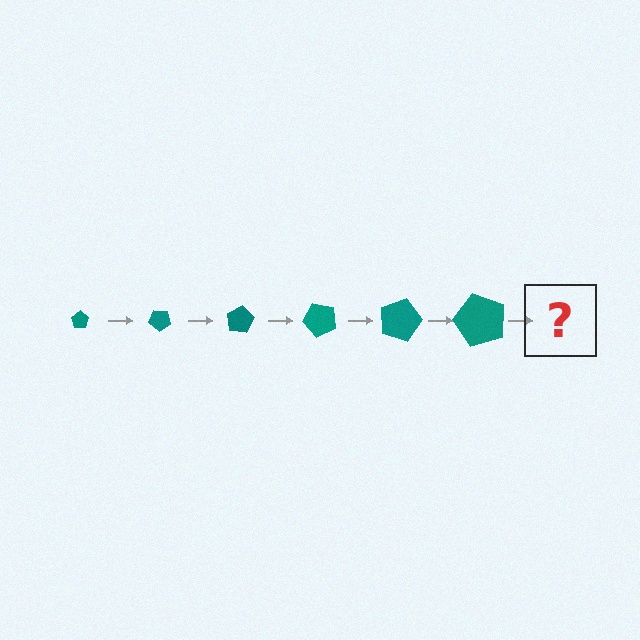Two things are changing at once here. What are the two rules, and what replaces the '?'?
The two rules are that the pentagon grows larger each step and it rotates 40 degrees each step. The '?' should be a pentagon, larger than the previous one and rotated 240 degrees from the start.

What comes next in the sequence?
The next element should be a pentagon, larger than the previous one and rotated 240 degrees from the start.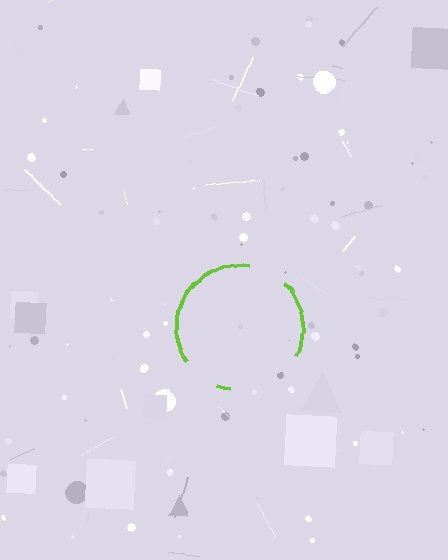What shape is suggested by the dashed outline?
The dashed outline suggests a circle.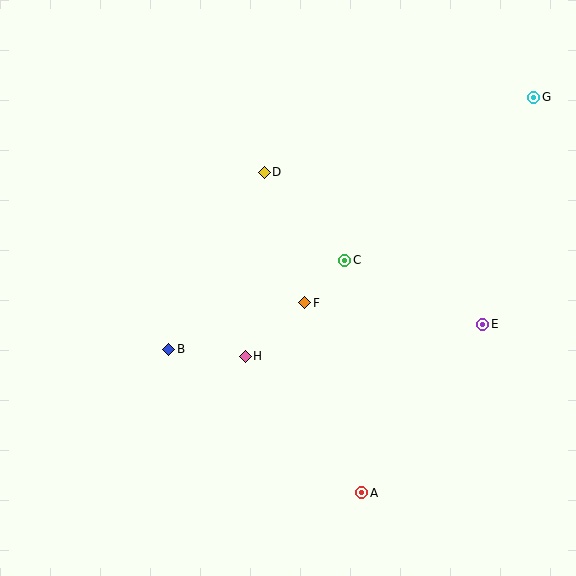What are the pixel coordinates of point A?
Point A is at (362, 493).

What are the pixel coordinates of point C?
Point C is at (345, 260).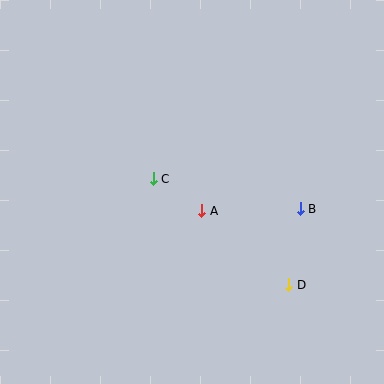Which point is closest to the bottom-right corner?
Point D is closest to the bottom-right corner.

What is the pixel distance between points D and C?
The distance between D and C is 172 pixels.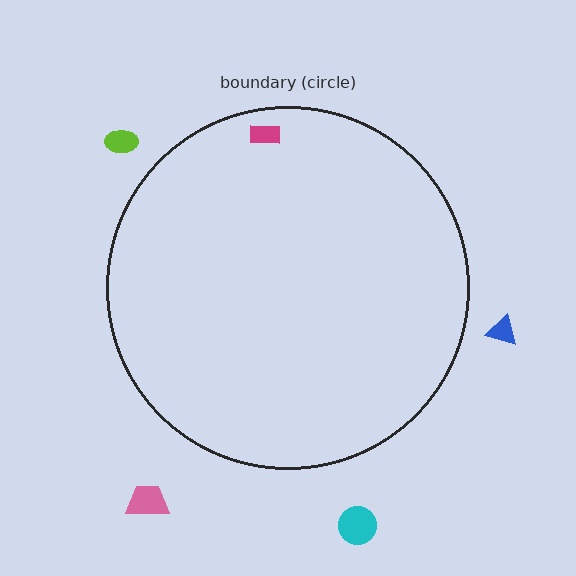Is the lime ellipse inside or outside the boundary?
Outside.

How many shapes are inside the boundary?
1 inside, 4 outside.